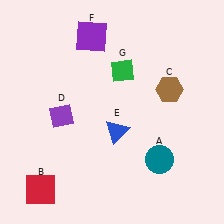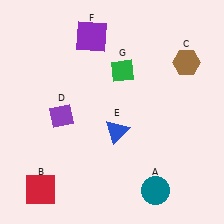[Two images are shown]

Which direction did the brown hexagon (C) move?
The brown hexagon (C) moved up.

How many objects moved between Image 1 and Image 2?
2 objects moved between the two images.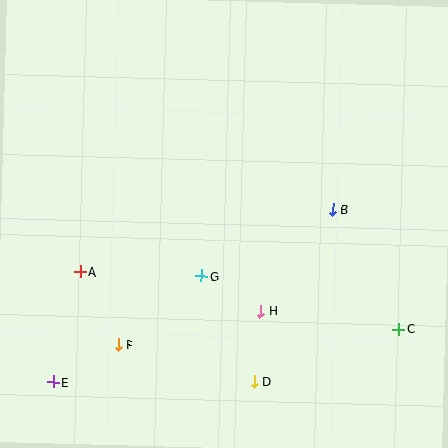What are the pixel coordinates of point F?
Point F is at (118, 345).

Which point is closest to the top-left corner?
Point A is closest to the top-left corner.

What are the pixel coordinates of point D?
Point D is at (254, 382).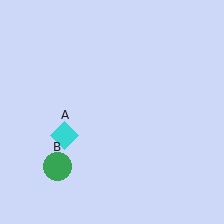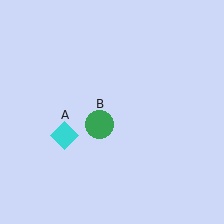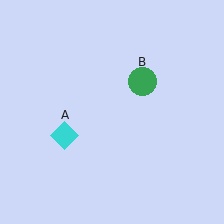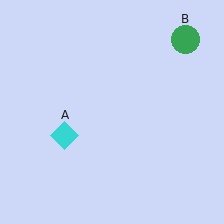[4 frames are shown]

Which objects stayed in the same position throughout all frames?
Cyan diamond (object A) remained stationary.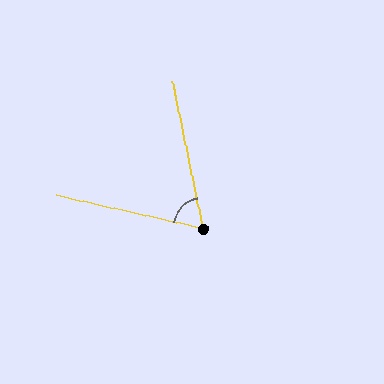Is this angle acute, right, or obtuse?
It is acute.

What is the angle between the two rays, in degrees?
Approximately 65 degrees.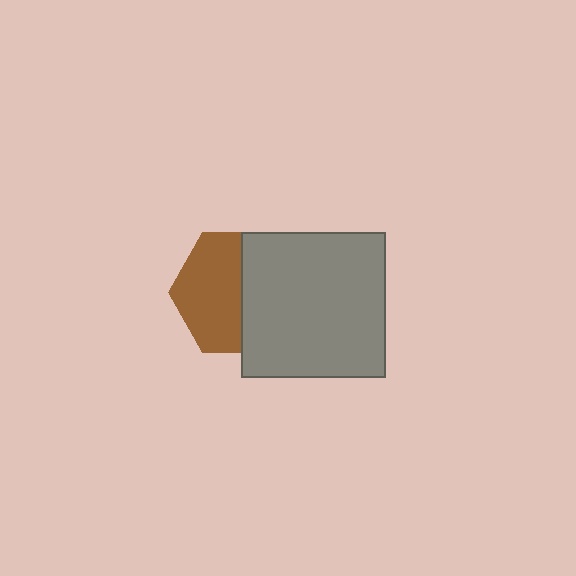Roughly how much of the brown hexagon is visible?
About half of it is visible (roughly 54%).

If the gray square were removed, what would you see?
You would see the complete brown hexagon.